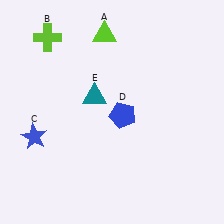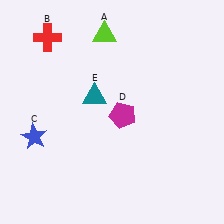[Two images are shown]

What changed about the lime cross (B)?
In Image 1, B is lime. In Image 2, it changed to red.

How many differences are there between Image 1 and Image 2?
There are 2 differences between the two images.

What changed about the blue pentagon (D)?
In Image 1, D is blue. In Image 2, it changed to magenta.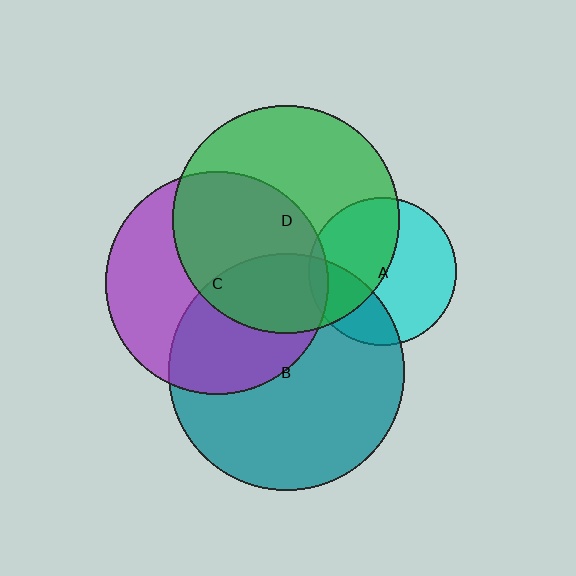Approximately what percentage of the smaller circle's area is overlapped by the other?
Approximately 25%.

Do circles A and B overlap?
Yes.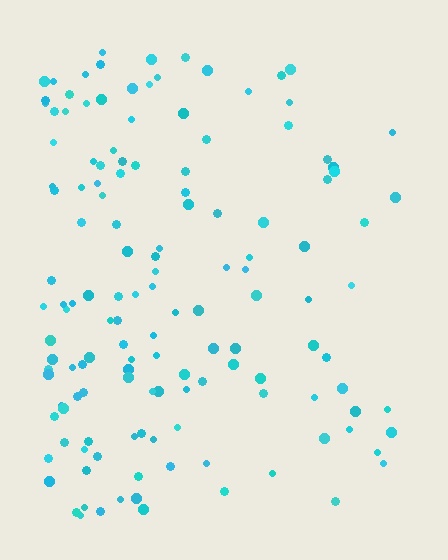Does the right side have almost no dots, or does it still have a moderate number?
Still a moderate number, just noticeably fewer than the left.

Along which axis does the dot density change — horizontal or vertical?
Horizontal.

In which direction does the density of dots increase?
From right to left, with the left side densest.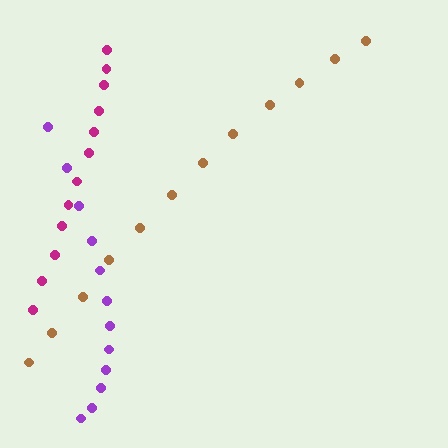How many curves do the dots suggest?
There are 3 distinct paths.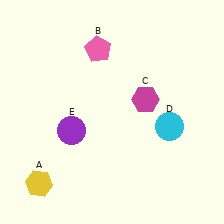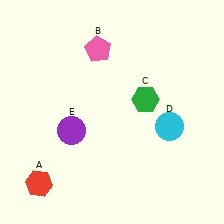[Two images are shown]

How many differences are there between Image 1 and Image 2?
There are 2 differences between the two images.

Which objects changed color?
A changed from yellow to red. C changed from magenta to green.